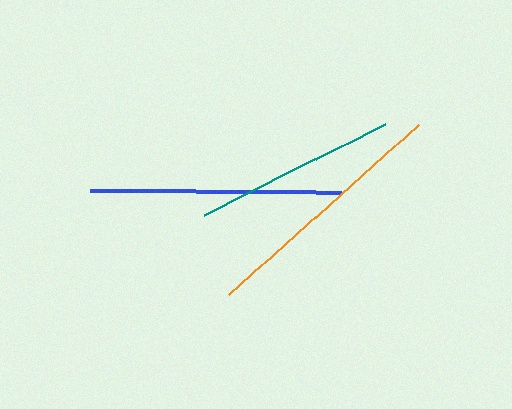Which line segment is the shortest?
The teal line is the shortest at approximately 202 pixels.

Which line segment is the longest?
The orange line is the longest at approximately 254 pixels.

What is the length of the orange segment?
The orange segment is approximately 254 pixels long.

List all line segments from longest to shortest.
From longest to shortest: orange, blue, teal.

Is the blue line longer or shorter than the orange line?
The orange line is longer than the blue line.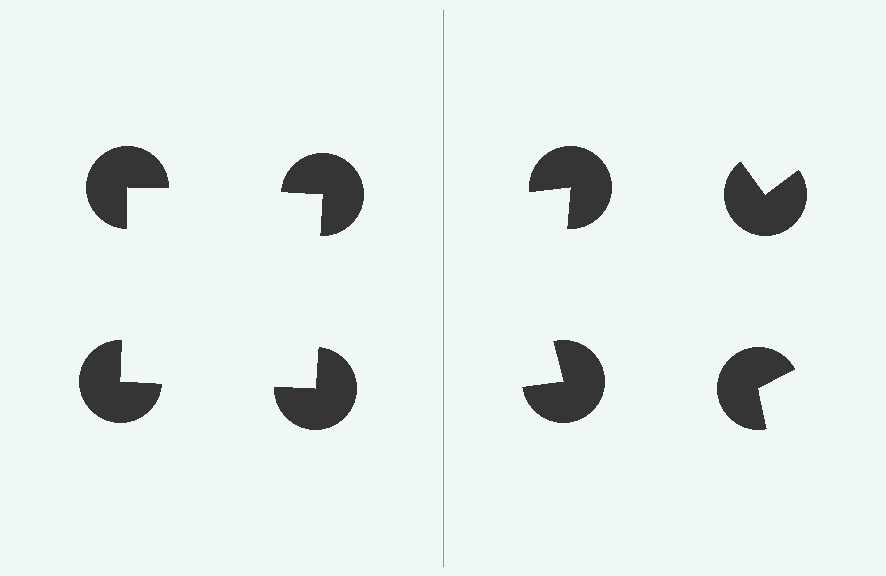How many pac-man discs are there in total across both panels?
8 — 4 on each side.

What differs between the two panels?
The pac-man discs are positioned identically on both sides; only the wedge orientations differ. On the left they align to a square; on the right they are misaligned.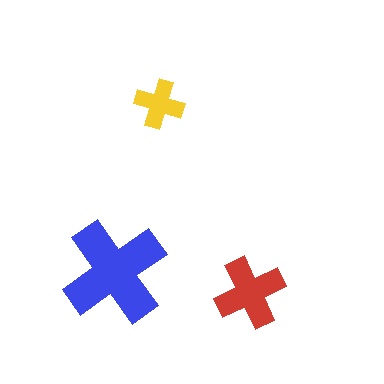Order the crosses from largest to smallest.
the blue one, the red one, the yellow one.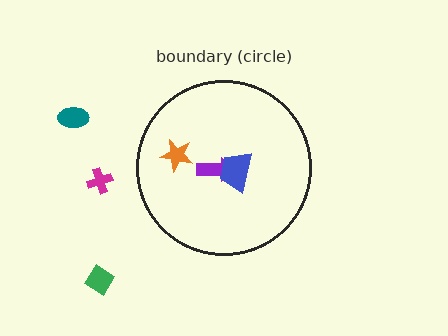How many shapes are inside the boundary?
3 inside, 3 outside.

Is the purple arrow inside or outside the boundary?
Inside.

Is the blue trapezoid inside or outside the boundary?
Inside.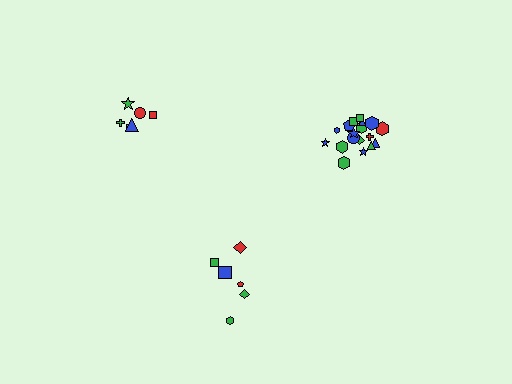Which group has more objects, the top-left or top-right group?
The top-right group.